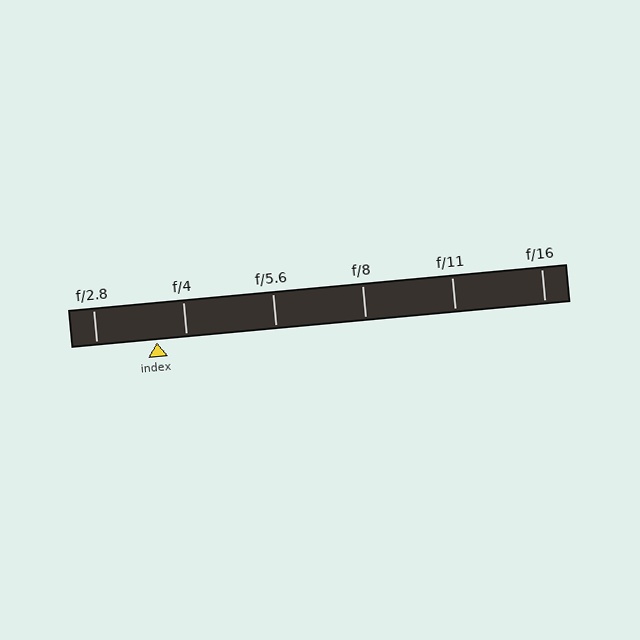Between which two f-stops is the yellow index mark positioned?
The index mark is between f/2.8 and f/4.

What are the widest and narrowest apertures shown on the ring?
The widest aperture shown is f/2.8 and the narrowest is f/16.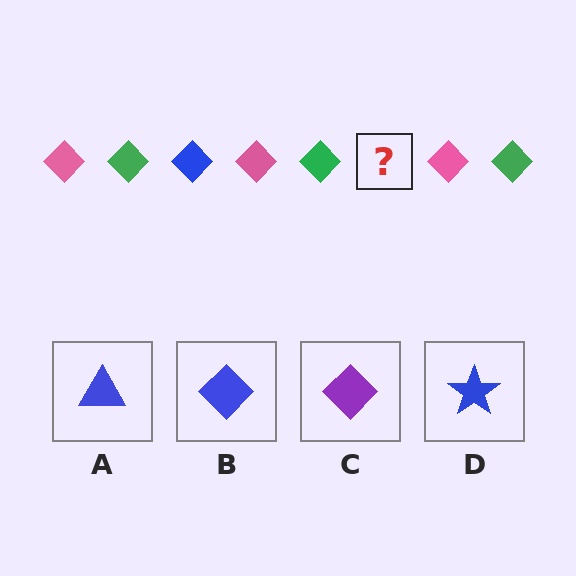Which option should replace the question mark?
Option B.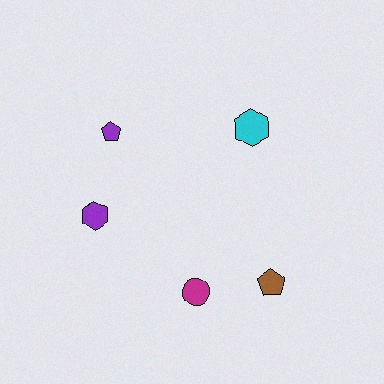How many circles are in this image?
There is 1 circle.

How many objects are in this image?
There are 5 objects.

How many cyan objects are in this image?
There is 1 cyan object.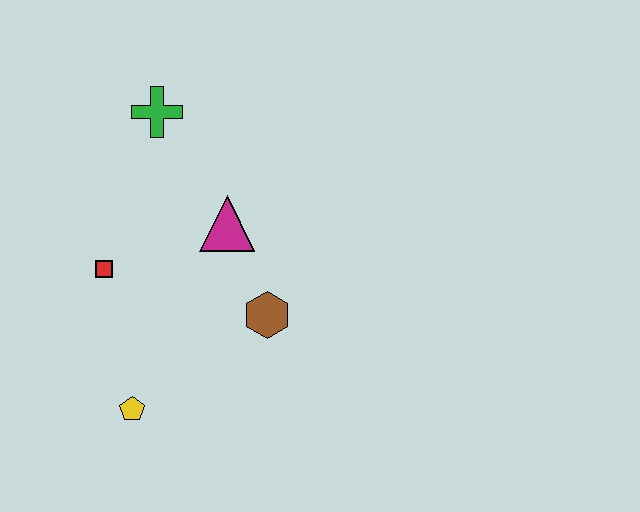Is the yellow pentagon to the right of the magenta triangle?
No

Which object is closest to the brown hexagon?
The magenta triangle is closest to the brown hexagon.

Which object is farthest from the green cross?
The yellow pentagon is farthest from the green cross.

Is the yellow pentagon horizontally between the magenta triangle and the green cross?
No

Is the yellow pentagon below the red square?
Yes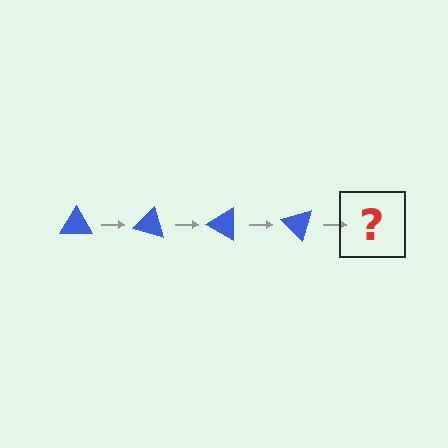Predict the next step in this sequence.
The next step is a blue triangle rotated 60 degrees.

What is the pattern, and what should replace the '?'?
The pattern is that the triangle rotates 15 degrees each step. The '?' should be a blue triangle rotated 60 degrees.